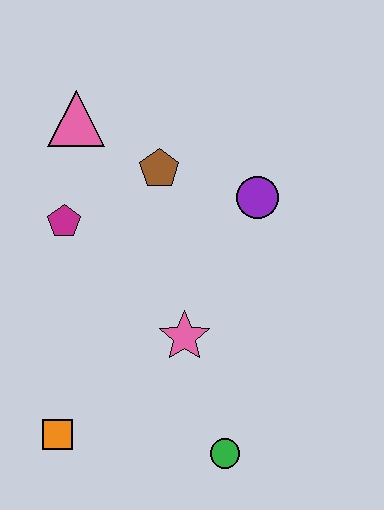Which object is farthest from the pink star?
The pink triangle is farthest from the pink star.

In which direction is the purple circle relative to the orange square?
The purple circle is above the orange square.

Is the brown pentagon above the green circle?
Yes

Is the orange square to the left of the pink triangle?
Yes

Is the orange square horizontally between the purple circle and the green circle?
No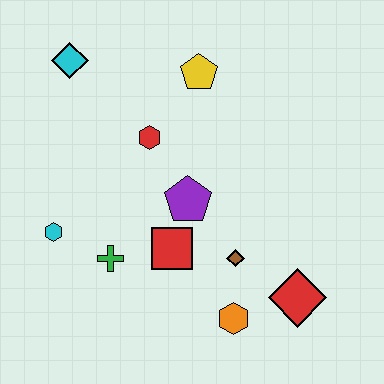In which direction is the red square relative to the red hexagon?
The red square is below the red hexagon.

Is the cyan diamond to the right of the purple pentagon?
No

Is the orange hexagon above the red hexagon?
No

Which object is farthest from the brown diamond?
The cyan diamond is farthest from the brown diamond.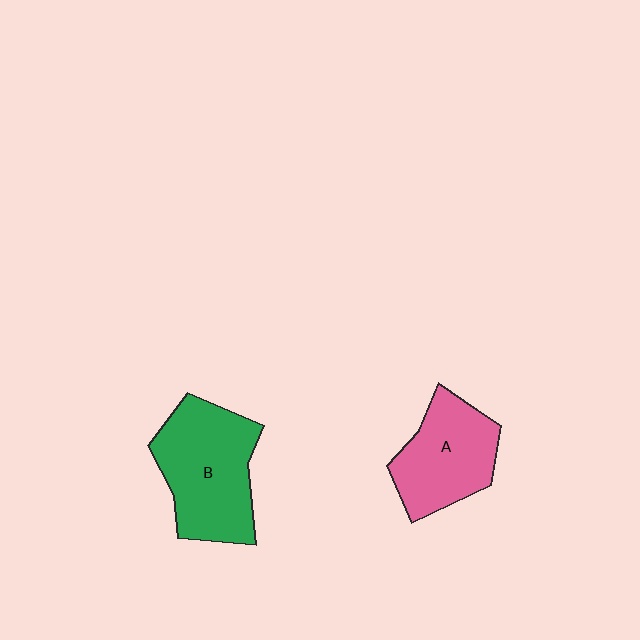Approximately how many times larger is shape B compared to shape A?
Approximately 1.3 times.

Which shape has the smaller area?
Shape A (pink).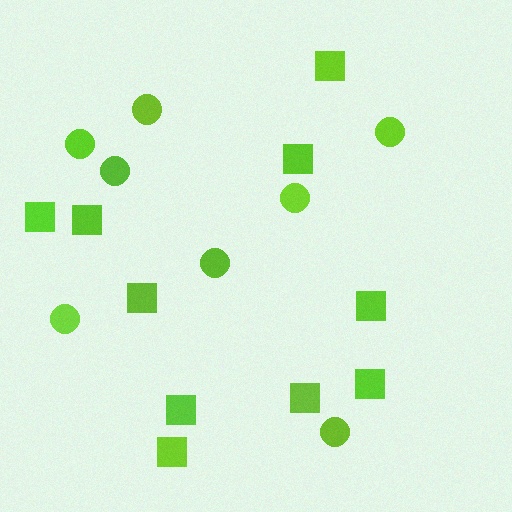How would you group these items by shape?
There are 2 groups: one group of squares (10) and one group of circles (8).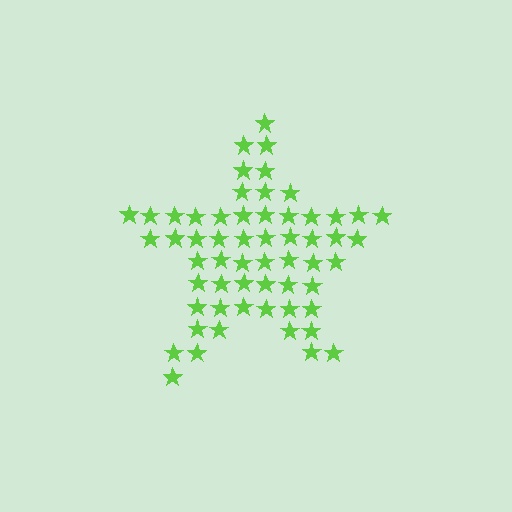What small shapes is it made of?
It is made of small stars.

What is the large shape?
The large shape is a star.